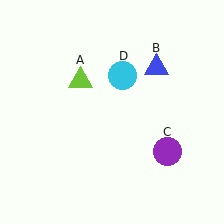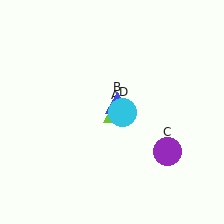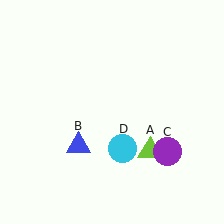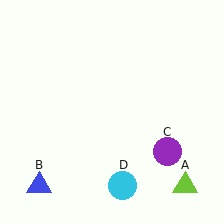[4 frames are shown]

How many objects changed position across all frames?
3 objects changed position: lime triangle (object A), blue triangle (object B), cyan circle (object D).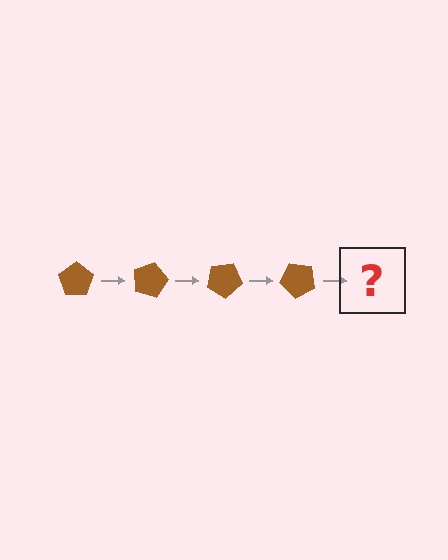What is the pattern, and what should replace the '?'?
The pattern is that the pentagon rotates 15 degrees each step. The '?' should be a brown pentagon rotated 60 degrees.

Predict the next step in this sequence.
The next step is a brown pentagon rotated 60 degrees.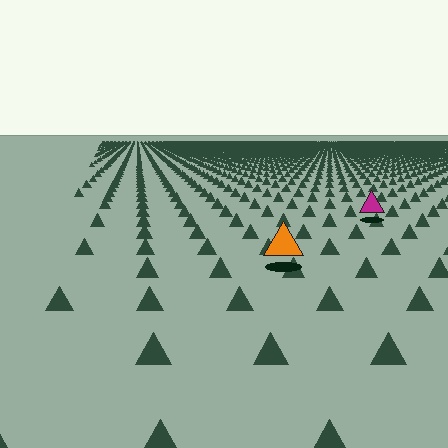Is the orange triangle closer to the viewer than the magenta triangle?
Yes. The orange triangle is closer — you can tell from the texture gradient: the ground texture is coarser near it.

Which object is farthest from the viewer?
The magenta triangle is farthest from the viewer. It appears smaller and the ground texture around it is denser.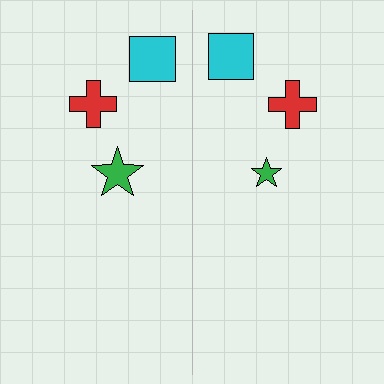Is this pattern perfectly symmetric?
No, the pattern is not perfectly symmetric. The green star on the right side has a different size than its mirror counterpart.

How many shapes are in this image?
There are 6 shapes in this image.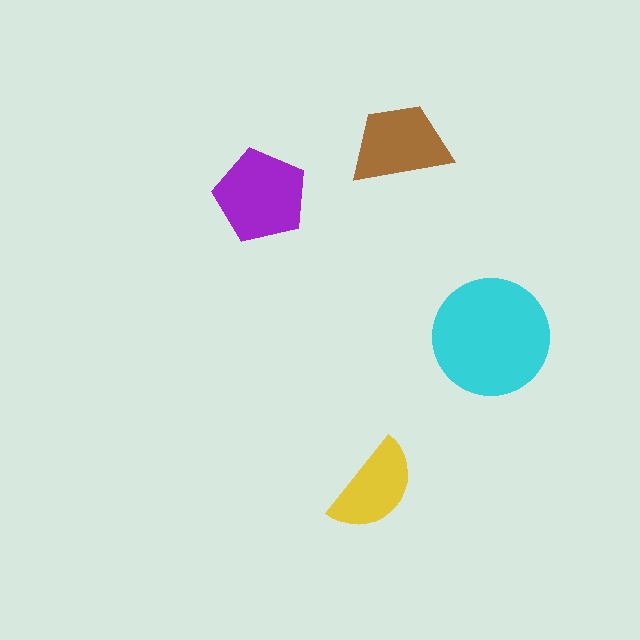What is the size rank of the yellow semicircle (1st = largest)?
4th.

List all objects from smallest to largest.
The yellow semicircle, the brown trapezoid, the purple pentagon, the cyan circle.